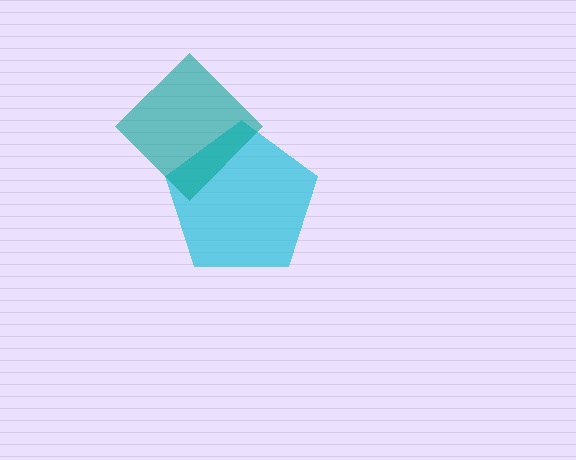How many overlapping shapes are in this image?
There are 2 overlapping shapes in the image.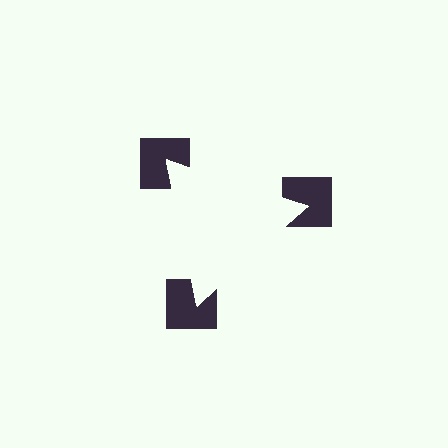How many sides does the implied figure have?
3 sides.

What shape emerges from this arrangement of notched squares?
An illusory triangle — its edges are inferred from the aligned wedge cuts in the notched squares, not physically drawn.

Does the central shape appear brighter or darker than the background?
It typically appears slightly brighter than the background, even though no actual brightness change is drawn.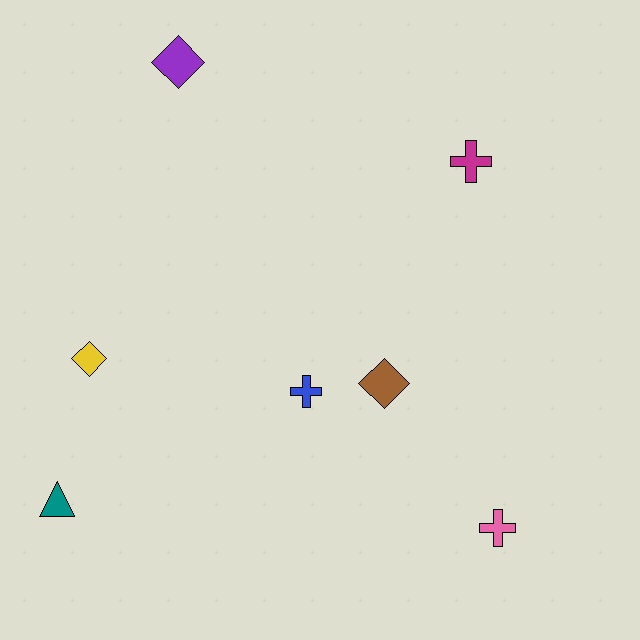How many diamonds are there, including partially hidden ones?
There are 3 diamonds.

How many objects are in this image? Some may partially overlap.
There are 7 objects.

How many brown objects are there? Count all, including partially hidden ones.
There is 1 brown object.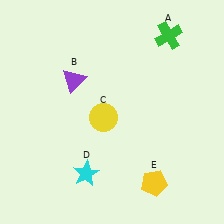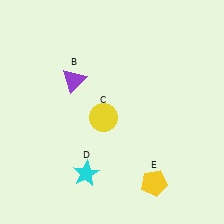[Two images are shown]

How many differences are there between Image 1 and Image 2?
There is 1 difference between the two images.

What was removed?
The green cross (A) was removed in Image 2.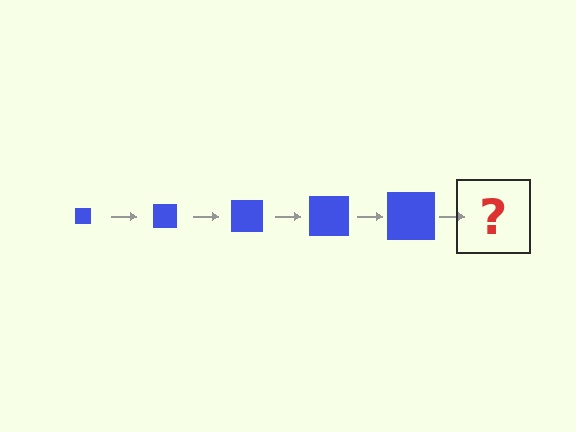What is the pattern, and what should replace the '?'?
The pattern is that the square gets progressively larger each step. The '?' should be a blue square, larger than the previous one.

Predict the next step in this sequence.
The next step is a blue square, larger than the previous one.